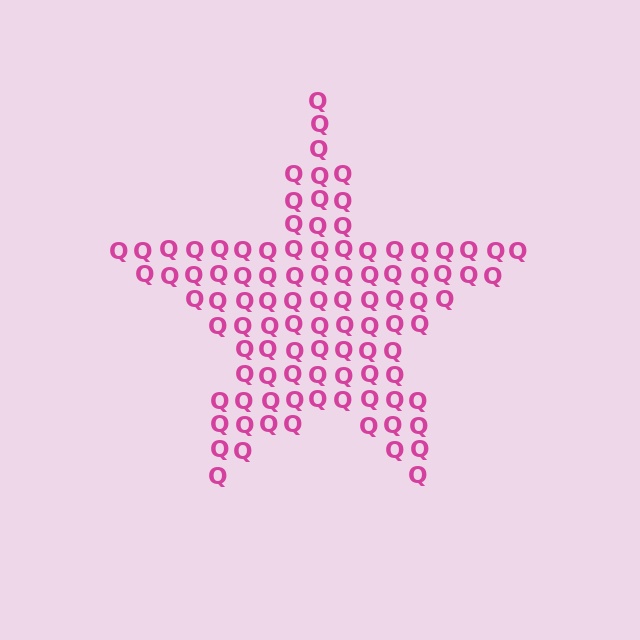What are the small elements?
The small elements are letter Q's.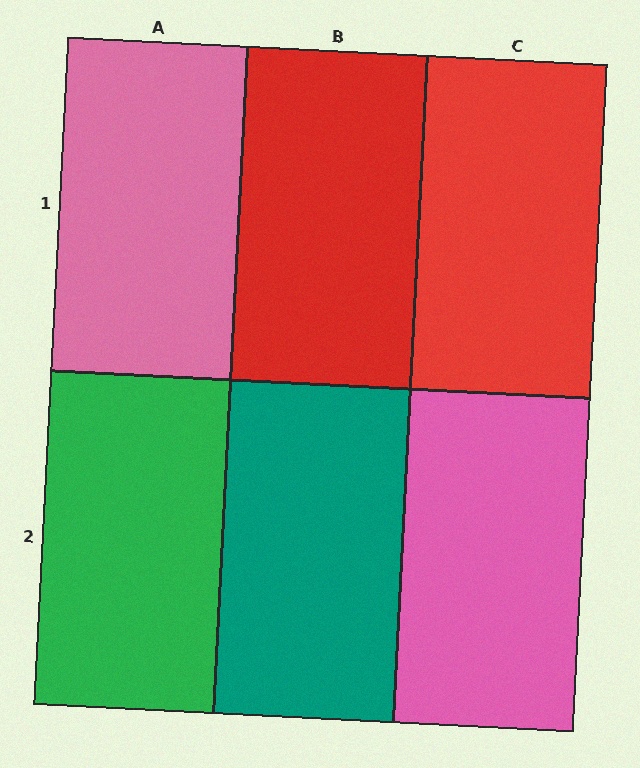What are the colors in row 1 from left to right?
Pink, red, red.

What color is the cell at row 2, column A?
Green.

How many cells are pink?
2 cells are pink.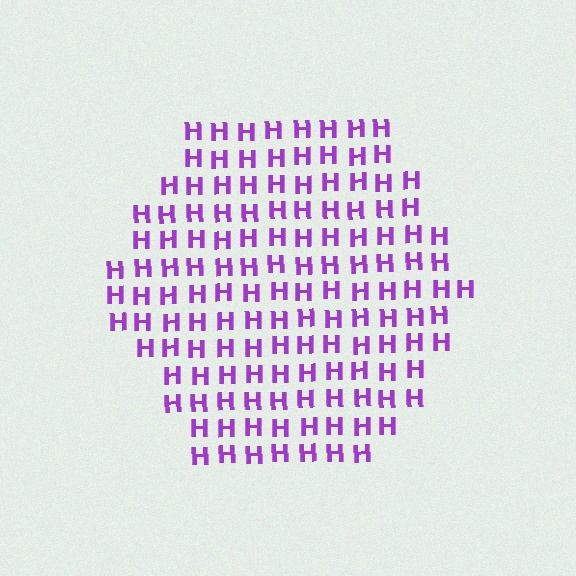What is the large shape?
The large shape is a hexagon.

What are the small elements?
The small elements are letter H's.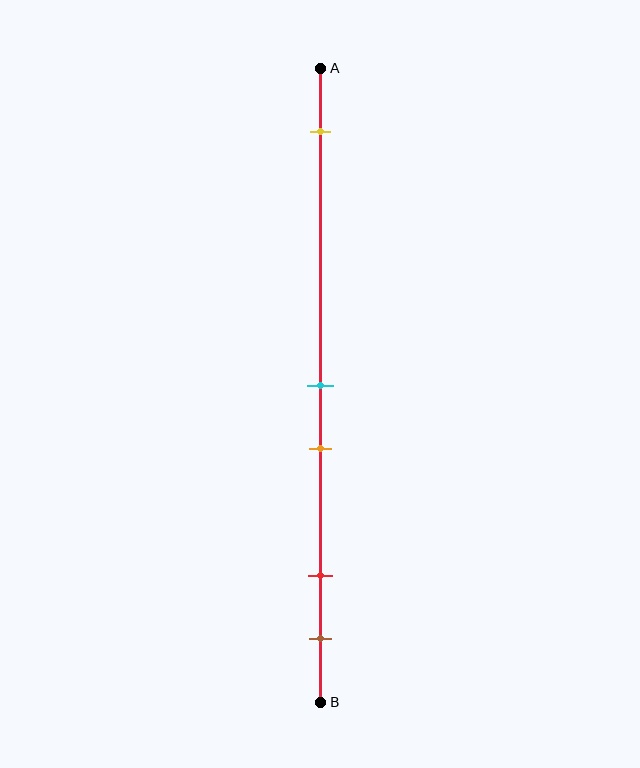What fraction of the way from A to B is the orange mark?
The orange mark is approximately 60% (0.6) of the way from A to B.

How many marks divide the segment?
There are 5 marks dividing the segment.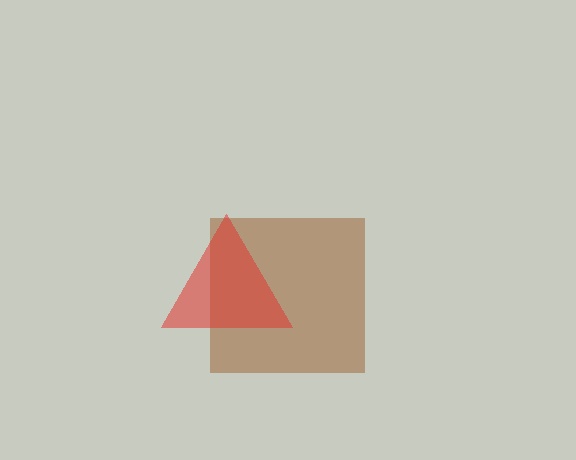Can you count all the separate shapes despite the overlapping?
Yes, there are 2 separate shapes.